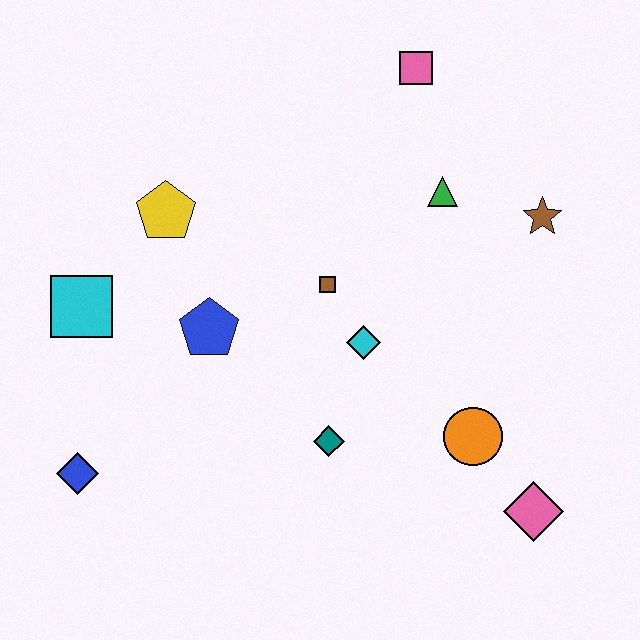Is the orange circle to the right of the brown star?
No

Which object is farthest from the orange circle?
The cyan square is farthest from the orange circle.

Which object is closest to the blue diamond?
The cyan square is closest to the blue diamond.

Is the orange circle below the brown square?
Yes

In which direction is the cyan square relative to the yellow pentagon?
The cyan square is below the yellow pentagon.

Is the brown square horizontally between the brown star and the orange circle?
No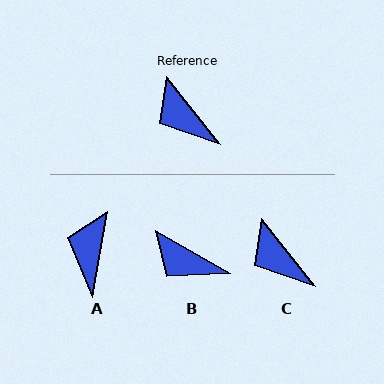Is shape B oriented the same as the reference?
No, it is off by about 22 degrees.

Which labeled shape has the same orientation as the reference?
C.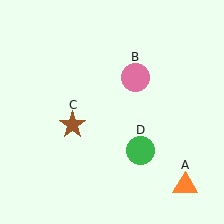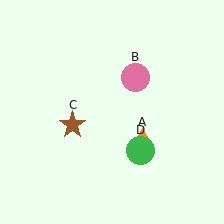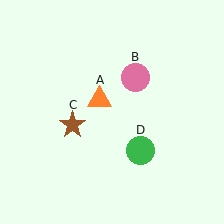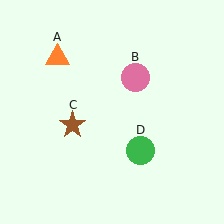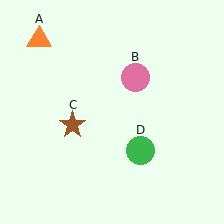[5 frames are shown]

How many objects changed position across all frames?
1 object changed position: orange triangle (object A).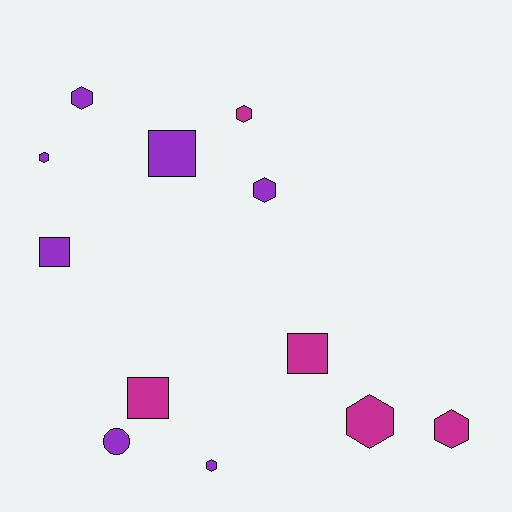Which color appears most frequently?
Purple, with 7 objects.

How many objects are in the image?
There are 12 objects.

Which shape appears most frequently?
Hexagon, with 7 objects.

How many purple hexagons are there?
There are 4 purple hexagons.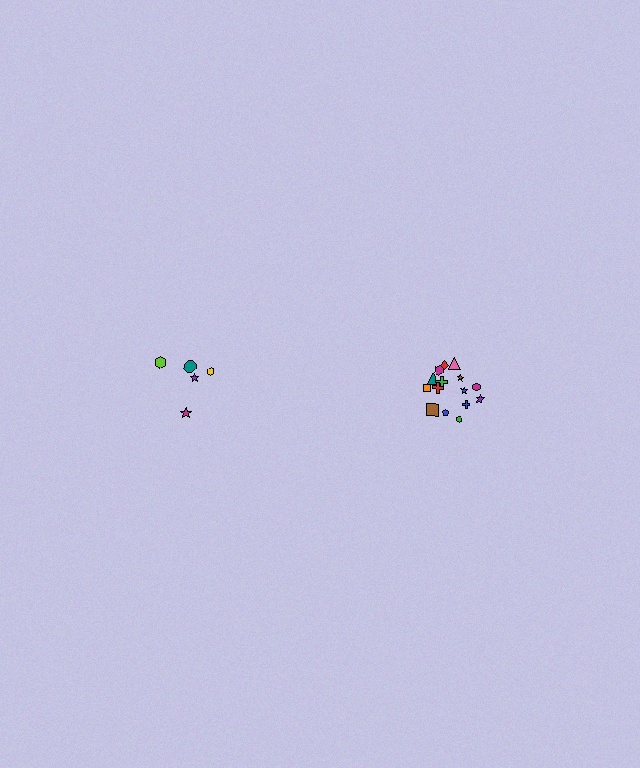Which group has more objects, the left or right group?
The right group.